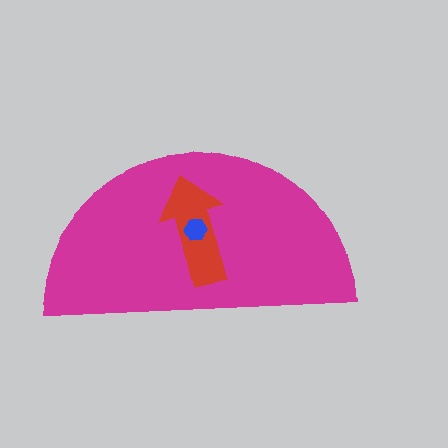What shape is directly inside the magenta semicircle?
The red arrow.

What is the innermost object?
The blue hexagon.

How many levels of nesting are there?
3.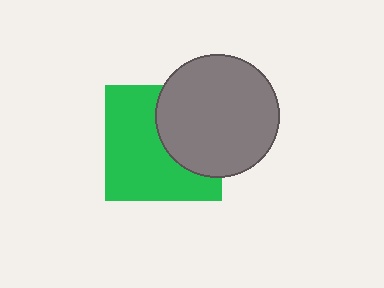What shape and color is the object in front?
The object in front is a gray circle.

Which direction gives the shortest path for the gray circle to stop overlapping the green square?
Moving right gives the shortest separation.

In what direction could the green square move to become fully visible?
The green square could move left. That would shift it out from behind the gray circle entirely.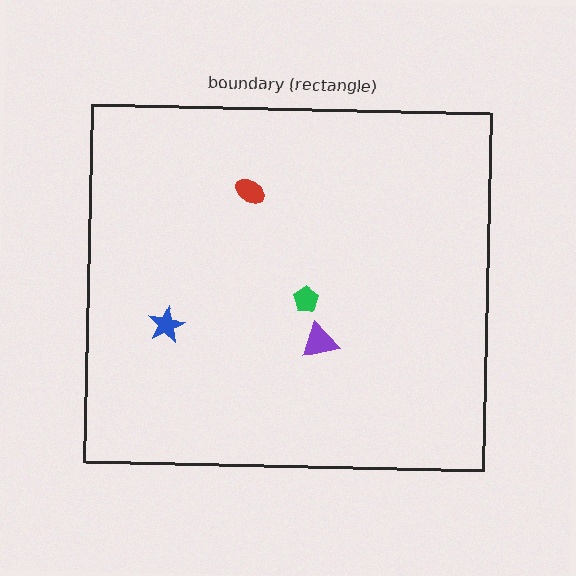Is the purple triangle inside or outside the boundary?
Inside.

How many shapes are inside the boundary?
4 inside, 0 outside.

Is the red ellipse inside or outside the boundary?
Inside.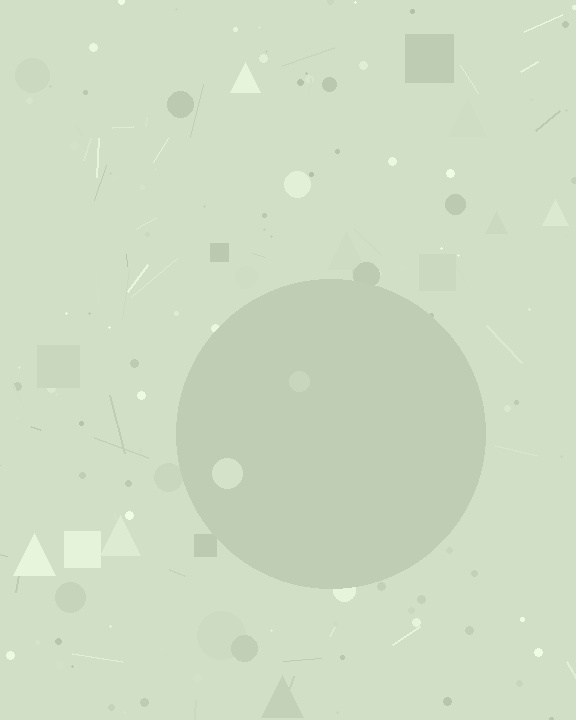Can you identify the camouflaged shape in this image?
The camouflaged shape is a circle.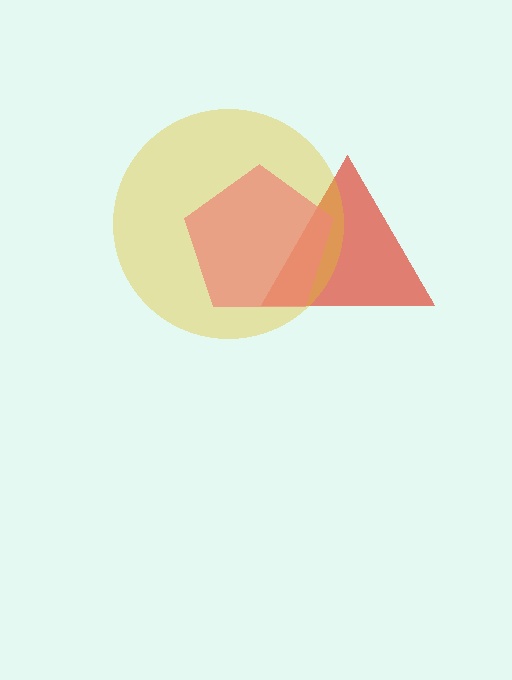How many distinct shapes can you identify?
There are 3 distinct shapes: a red triangle, a pink pentagon, a yellow circle.